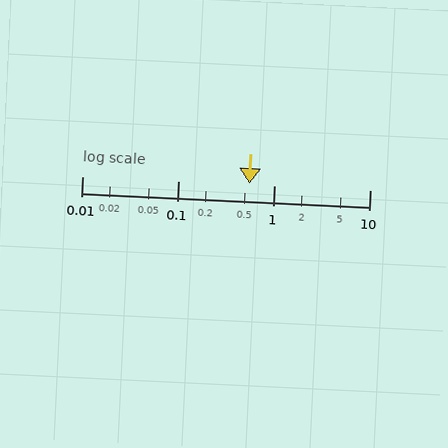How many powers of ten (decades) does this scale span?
The scale spans 3 decades, from 0.01 to 10.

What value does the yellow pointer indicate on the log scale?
The pointer indicates approximately 0.56.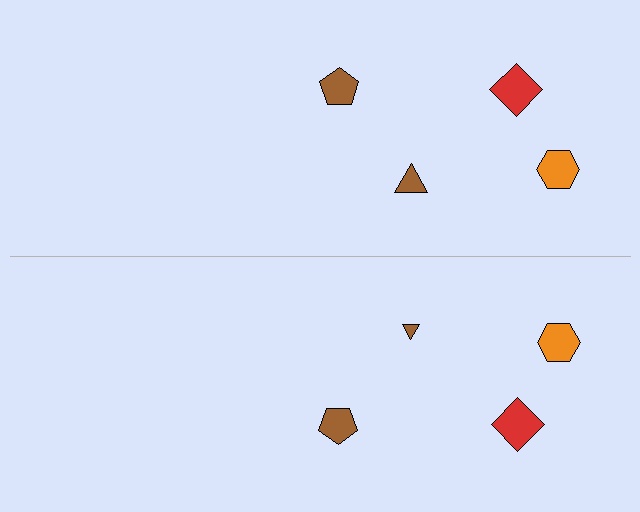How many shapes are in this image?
There are 8 shapes in this image.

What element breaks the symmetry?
The brown triangle on the bottom side has a different size than its mirror counterpart.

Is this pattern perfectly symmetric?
No, the pattern is not perfectly symmetric. The brown triangle on the bottom side has a different size than its mirror counterpart.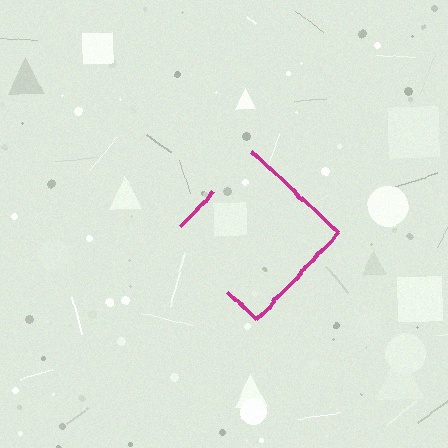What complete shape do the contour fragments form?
The contour fragments form a diamond.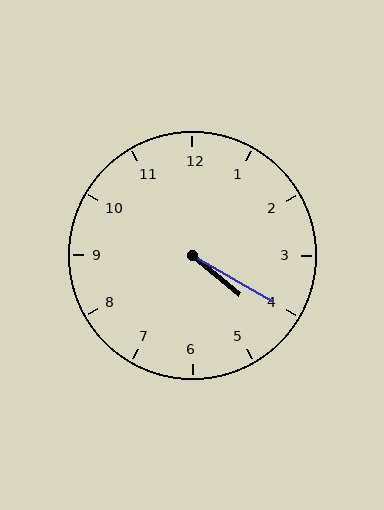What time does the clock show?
4:20.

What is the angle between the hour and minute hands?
Approximately 10 degrees.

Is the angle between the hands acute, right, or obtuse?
It is acute.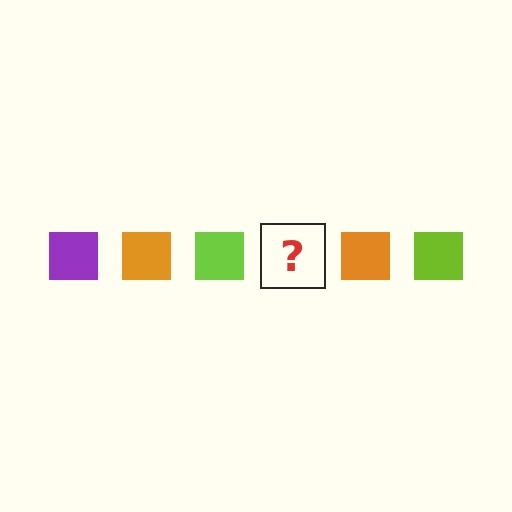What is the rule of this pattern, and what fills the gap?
The rule is that the pattern cycles through purple, orange, lime squares. The gap should be filled with a purple square.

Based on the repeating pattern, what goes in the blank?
The blank should be a purple square.